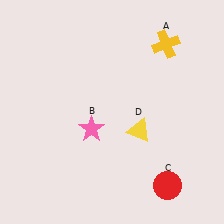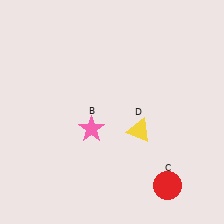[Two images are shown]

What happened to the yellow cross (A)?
The yellow cross (A) was removed in Image 2. It was in the top-right area of Image 1.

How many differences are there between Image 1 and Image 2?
There is 1 difference between the two images.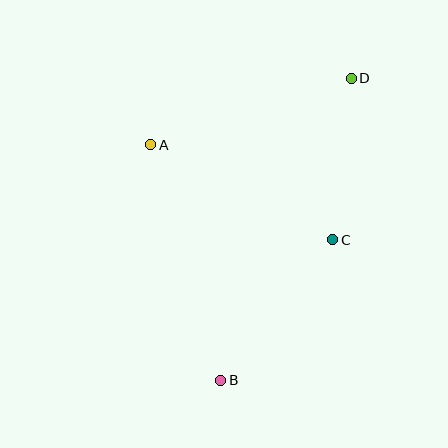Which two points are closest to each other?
Points C and D are closest to each other.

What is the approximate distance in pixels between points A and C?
The distance between A and C is approximately 205 pixels.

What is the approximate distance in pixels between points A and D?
The distance between A and D is approximately 211 pixels.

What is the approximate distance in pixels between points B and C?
The distance between B and C is approximately 180 pixels.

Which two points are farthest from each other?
Points B and D are farthest from each other.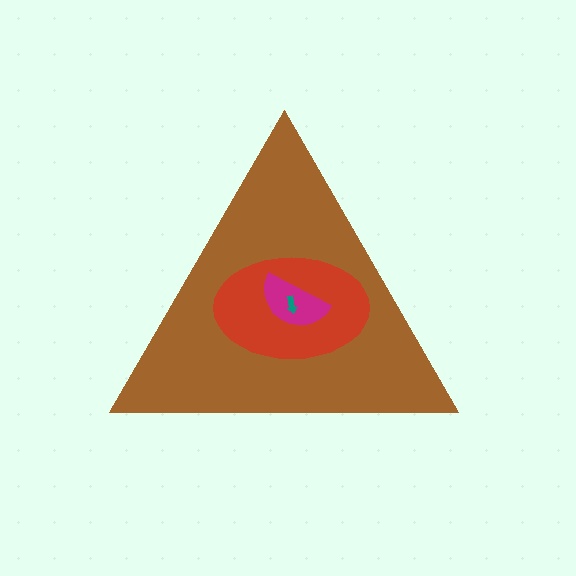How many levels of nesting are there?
4.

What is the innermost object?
The teal arrow.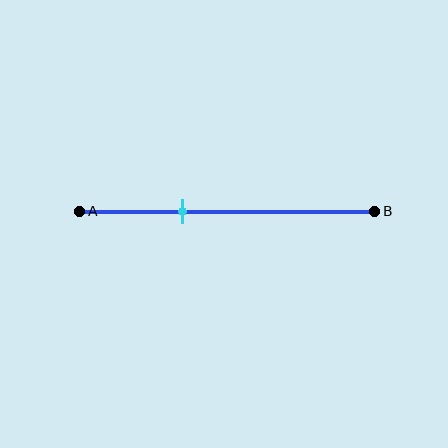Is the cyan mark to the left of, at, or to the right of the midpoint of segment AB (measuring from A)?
The cyan mark is to the left of the midpoint of segment AB.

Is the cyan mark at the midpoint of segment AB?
No, the mark is at about 35% from A, not at the 50% midpoint.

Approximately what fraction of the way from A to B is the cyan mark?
The cyan mark is approximately 35% of the way from A to B.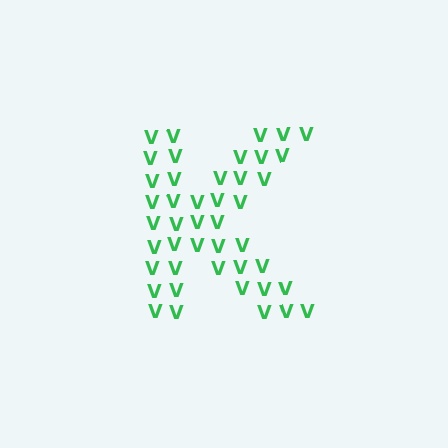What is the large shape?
The large shape is the letter K.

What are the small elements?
The small elements are letter V's.